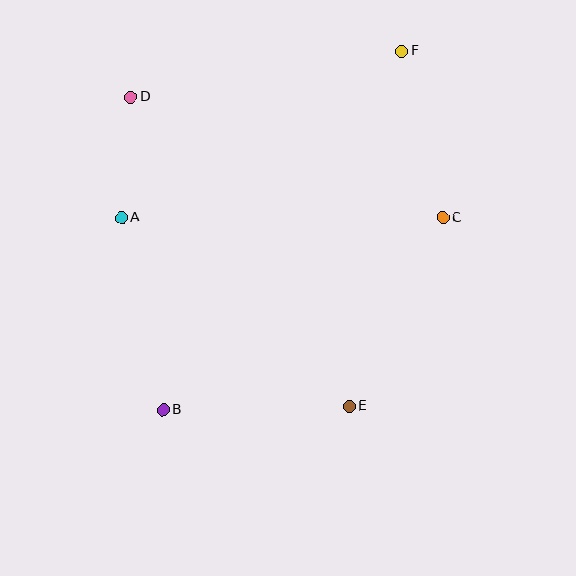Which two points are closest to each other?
Points A and D are closest to each other.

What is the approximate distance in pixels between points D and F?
The distance between D and F is approximately 275 pixels.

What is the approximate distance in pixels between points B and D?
The distance between B and D is approximately 315 pixels.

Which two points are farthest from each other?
Points B and F are farthest from each other.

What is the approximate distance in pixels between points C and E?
The distance between C and E is approximately 210 pixels.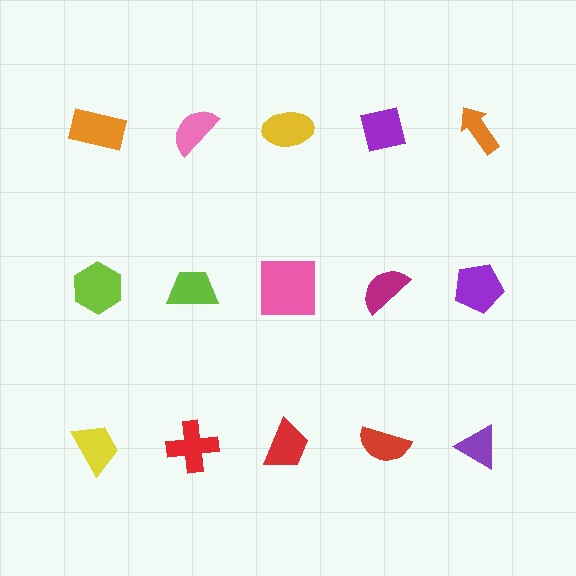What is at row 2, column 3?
A pink square.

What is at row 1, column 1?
An orange rectangle.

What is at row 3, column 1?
A yellow trapezoid.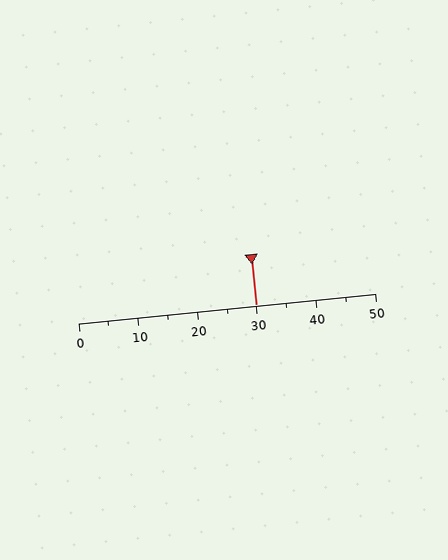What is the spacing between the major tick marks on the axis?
The major ticks are spaced 10 apart.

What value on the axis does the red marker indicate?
The marker indicates approximately 30.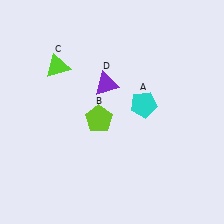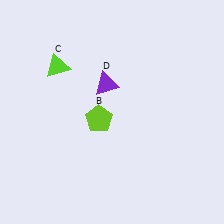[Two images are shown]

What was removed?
The cyan pentagon (A) was removed in Image 2.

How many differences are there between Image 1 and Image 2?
There is 1 difference between the two images.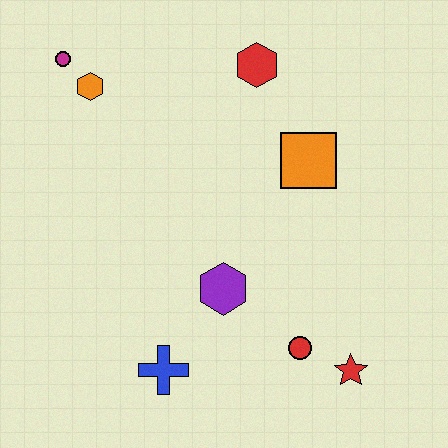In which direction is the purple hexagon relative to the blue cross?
The purple hexagon is above the blue cross.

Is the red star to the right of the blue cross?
Yes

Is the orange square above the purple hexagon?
Yes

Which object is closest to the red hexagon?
The orange square is closest to the red hexagon.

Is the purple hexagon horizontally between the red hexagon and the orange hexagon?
Yes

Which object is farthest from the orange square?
The magenta circle is farthest from the orange square.